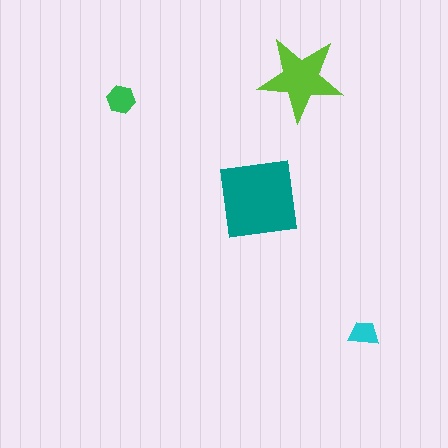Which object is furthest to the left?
The green hexagon is leftmost.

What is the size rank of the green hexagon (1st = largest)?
3rd.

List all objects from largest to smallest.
The teal square, the lime star, the green hexagon, the cyan trapezoid.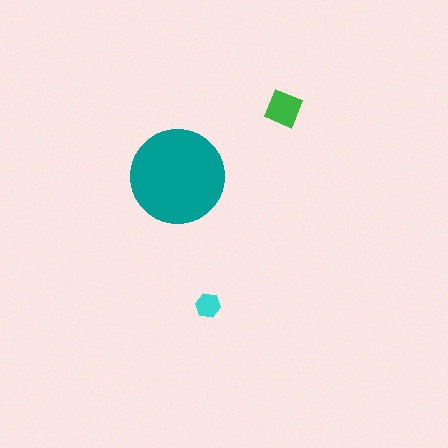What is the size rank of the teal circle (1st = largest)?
1st.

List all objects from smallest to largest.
The cyan hexagon, the green square, the teal circle.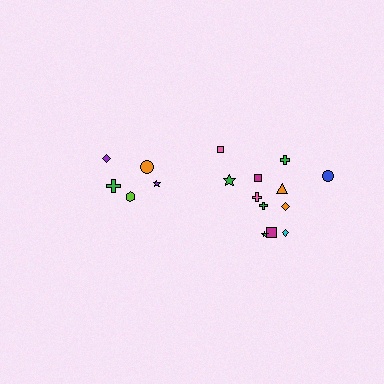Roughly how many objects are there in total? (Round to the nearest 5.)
Roughly 20 objects in total.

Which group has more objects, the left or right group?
The right group.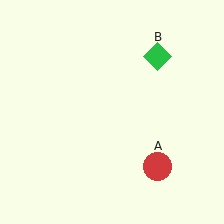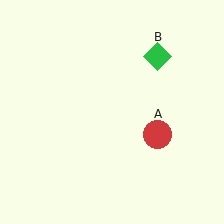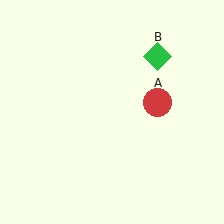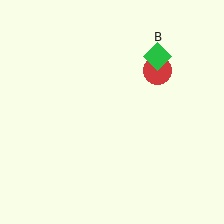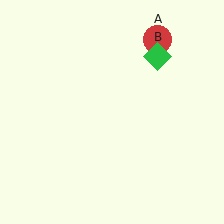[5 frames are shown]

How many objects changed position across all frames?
1 object changed position: red circle (object A).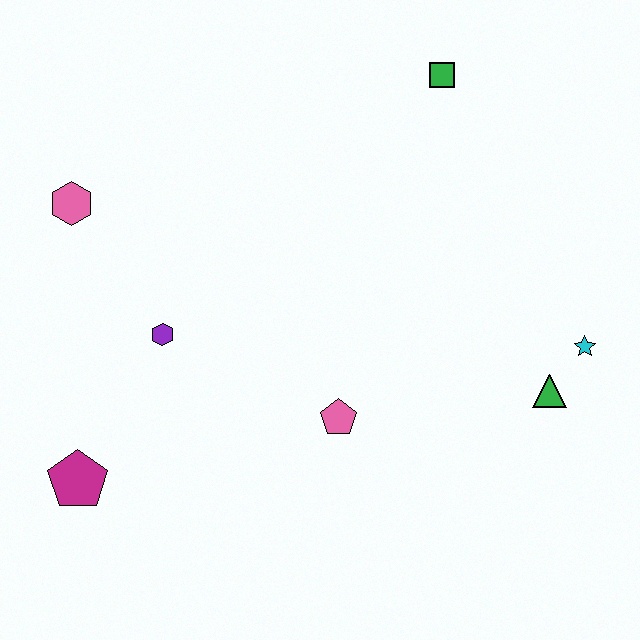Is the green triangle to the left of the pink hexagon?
No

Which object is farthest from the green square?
The magenta pentagon is farthest from the green square.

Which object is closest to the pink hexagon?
The purple hexagon is closest to the pink hexagon.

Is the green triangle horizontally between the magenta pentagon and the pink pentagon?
No